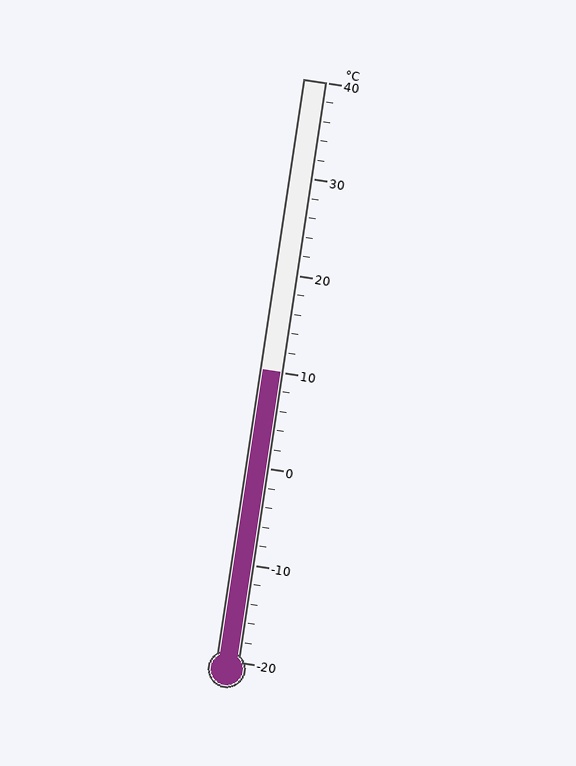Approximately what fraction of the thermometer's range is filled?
The thermometer is filled to approximately 50% of its range.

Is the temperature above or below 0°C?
The temperature is above 0°C.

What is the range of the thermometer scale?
The thermometer scale ranges from -20°C to 40°C.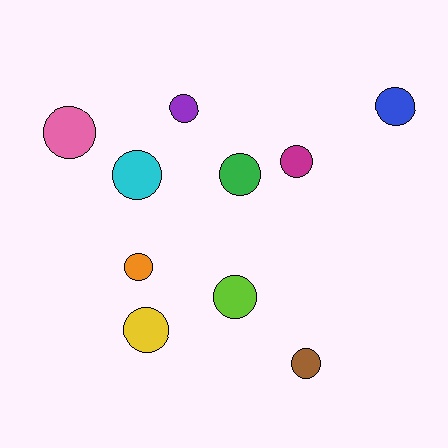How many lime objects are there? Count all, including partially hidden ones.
There is 1 lime object.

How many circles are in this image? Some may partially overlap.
There are 10 circles.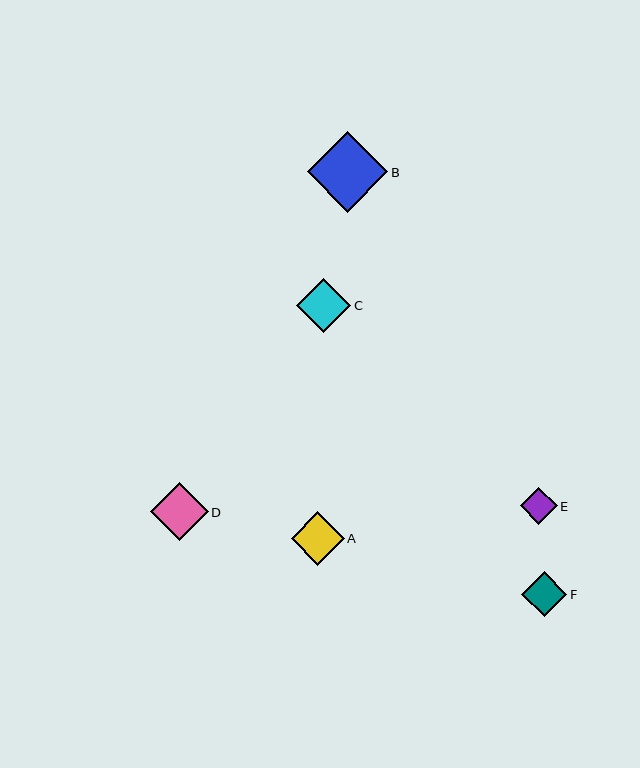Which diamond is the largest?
Diamond B is the largest with a size of approximately 81 pixels.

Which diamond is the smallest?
Diamond E is the smallest with a size of approximately 37 pixels.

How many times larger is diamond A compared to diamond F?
Diamond A is approximately 1.2 times the size of diamond F.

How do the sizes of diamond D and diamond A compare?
Diamond D and diamond A are approximately the same size.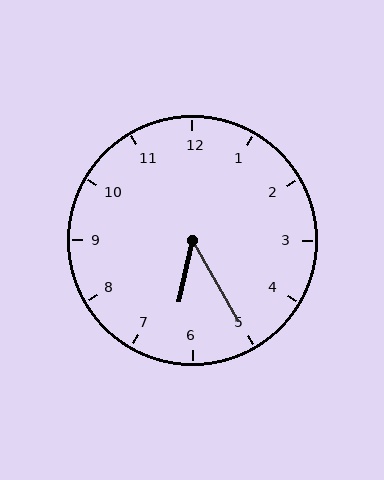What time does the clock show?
6:25.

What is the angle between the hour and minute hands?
Approximately 42 degrees.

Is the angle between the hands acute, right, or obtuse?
It is acute.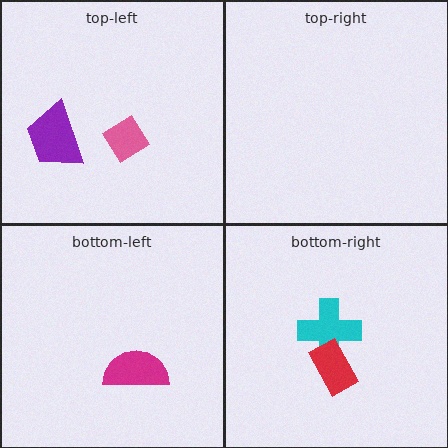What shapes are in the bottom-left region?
The magenta semicircle.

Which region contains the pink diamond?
The top-left region.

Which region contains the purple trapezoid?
The top-left region.